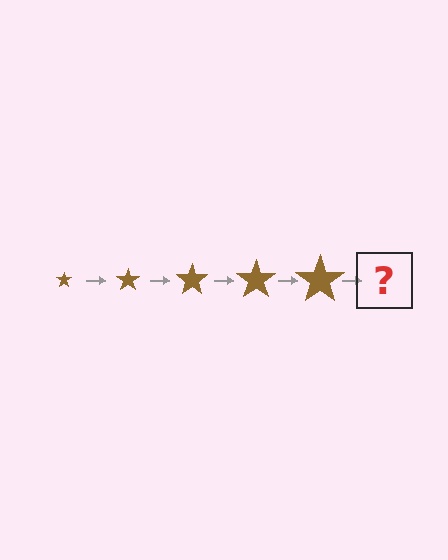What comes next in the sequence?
The next element should be a brown star, larger than the previous one.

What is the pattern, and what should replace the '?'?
The pattern is that the star gets progressively larger each step. The '?' should be a brown star, larger than the previous one.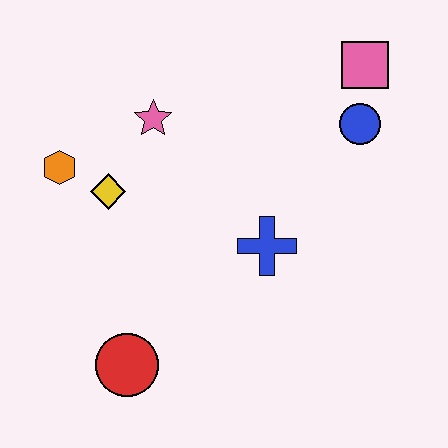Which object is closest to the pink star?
The yellow diamond is closest to the pink star.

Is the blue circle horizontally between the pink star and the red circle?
No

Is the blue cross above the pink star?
No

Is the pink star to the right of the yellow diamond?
Yes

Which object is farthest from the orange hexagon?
The pink square is farthest from the orange hexagon.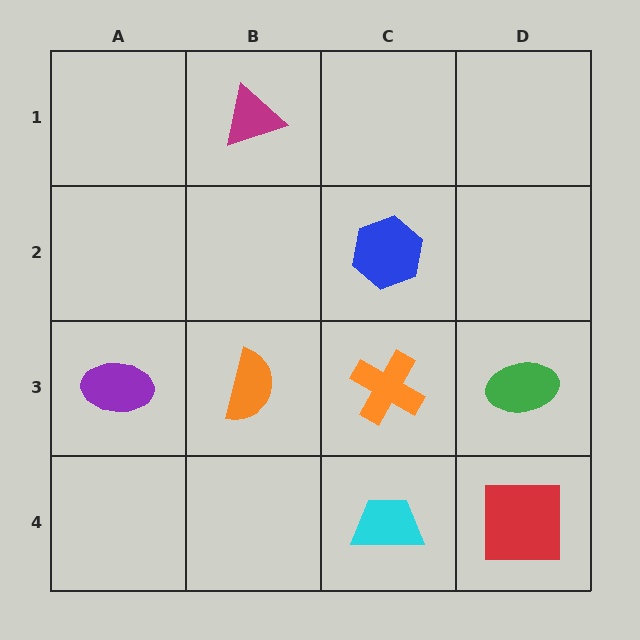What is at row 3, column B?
An orange semicircle.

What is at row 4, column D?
A red square.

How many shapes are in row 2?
1 shape.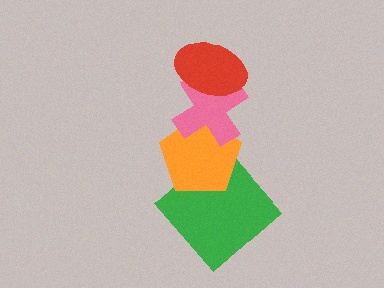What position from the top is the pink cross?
The pink cross is 2nd from the top.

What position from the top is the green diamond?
The green diamond is 4th from the top.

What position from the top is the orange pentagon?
The orange pentagon is 3rd from the top.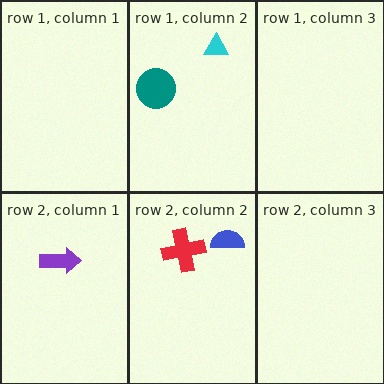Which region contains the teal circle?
The row 1, column 2 region.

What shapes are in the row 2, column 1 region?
The purple arrow.